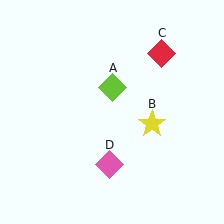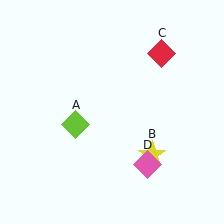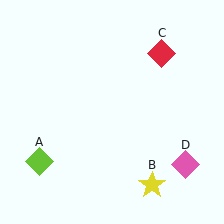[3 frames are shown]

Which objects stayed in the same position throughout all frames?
Red diamond (object C) remained stationary.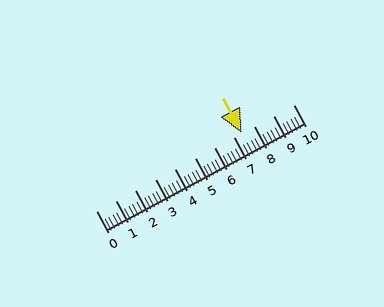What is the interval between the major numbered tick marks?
The major tick marks are spaced 1 units apart.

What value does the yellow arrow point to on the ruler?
The yellow arrow points to approximately 7.4.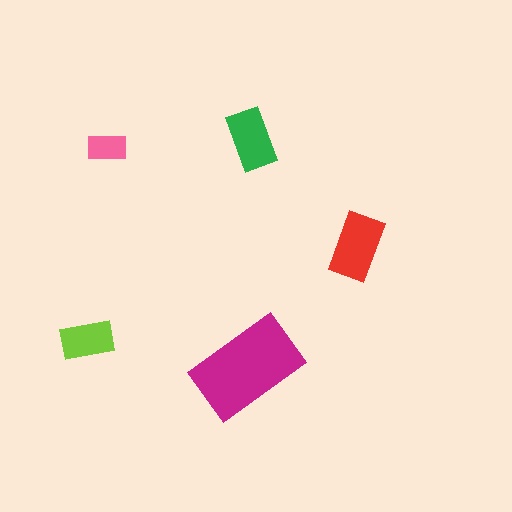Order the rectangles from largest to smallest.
the magenta one, the red one, the green one, the lime one, the pink one.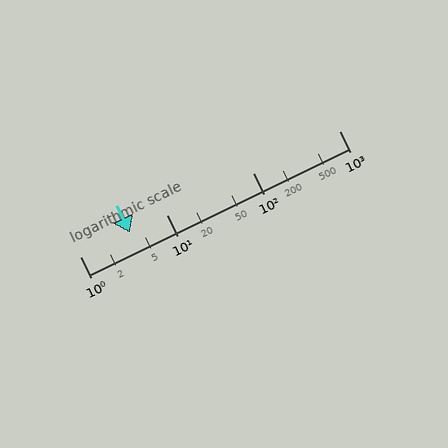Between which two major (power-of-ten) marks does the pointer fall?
The pointer is between 1 and 10.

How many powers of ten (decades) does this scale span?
The scale spans 3 decades, from 1 to 1000.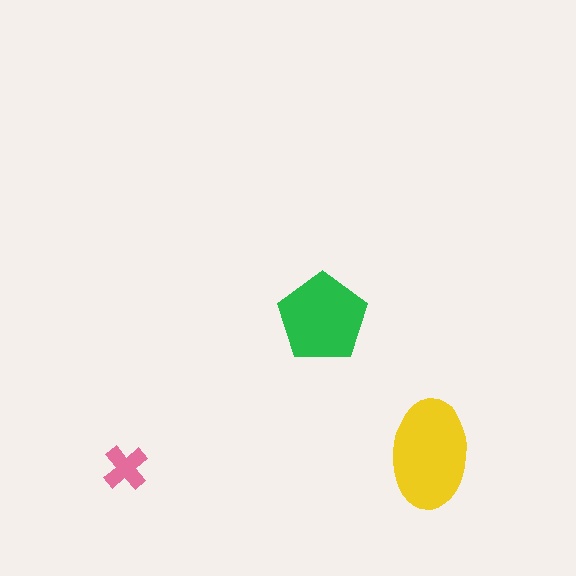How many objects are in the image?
There are 3 objects in the image.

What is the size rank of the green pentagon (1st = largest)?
2nd.